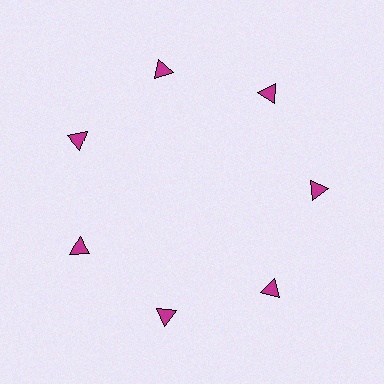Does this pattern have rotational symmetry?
Yes, this pattern has 7-fold rotational symmetry. It looks the same after rotating 51 degrees around the center.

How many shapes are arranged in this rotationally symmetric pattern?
There are 7 shapes, arranged in 7 groups of 1.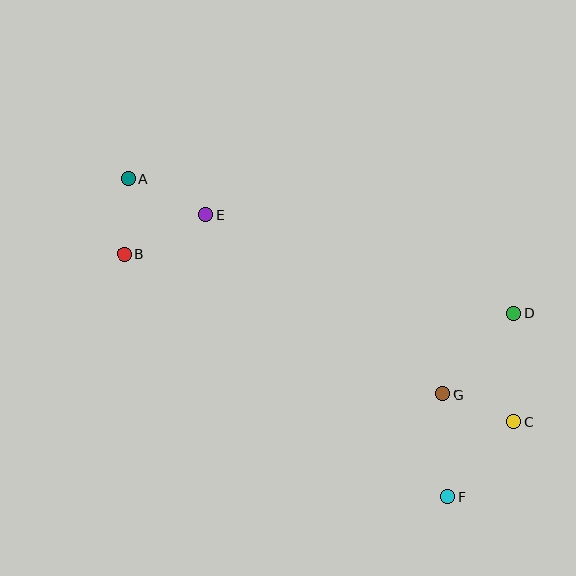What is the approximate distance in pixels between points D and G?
The distance between D and G is approximately 107 pixels.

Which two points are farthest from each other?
Points A and C are farthest from each other.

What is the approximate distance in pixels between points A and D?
The distance between A and D is approximately 408 pixels.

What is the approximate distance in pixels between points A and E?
The distance between A and E is approximately 86 pixels.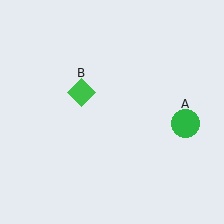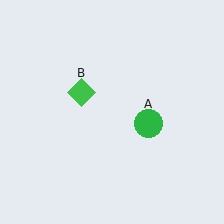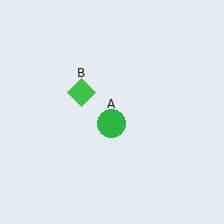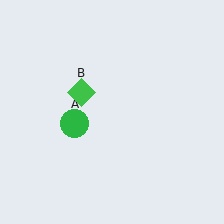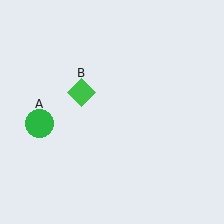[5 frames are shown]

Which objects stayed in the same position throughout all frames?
Green diamond (object B) remained stationary.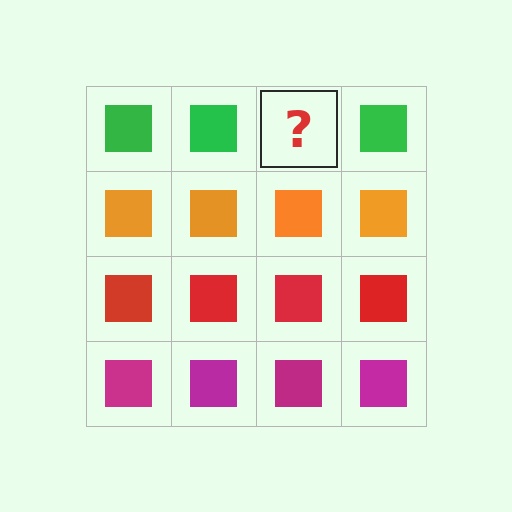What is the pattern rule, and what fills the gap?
The rule is that each row has a consistent color. The gap should be filled with a green square.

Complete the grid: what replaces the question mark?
The question mark should be replaced with a green square.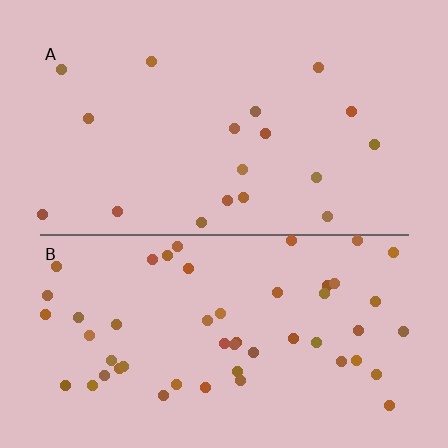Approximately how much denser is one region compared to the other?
Approximately 2.9× — region B over region A.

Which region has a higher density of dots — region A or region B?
B (the bottom).